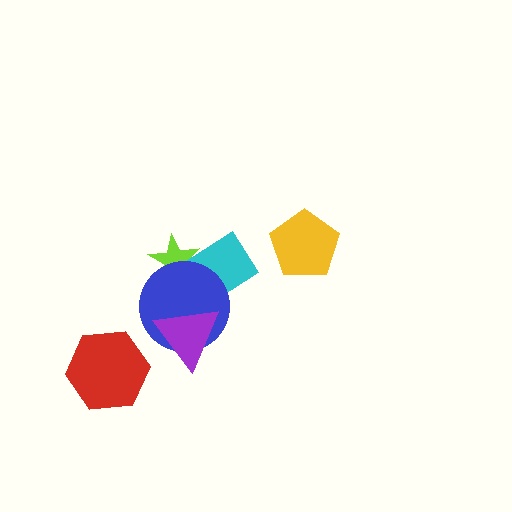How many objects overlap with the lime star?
2 objects overlap with the lime star.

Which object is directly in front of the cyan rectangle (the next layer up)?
The blue circle is directly in front of the cyan rectangle.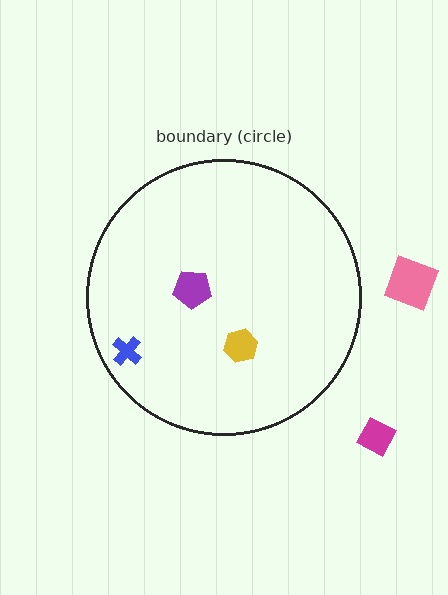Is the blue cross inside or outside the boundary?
Inside.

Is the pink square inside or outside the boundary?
Outside.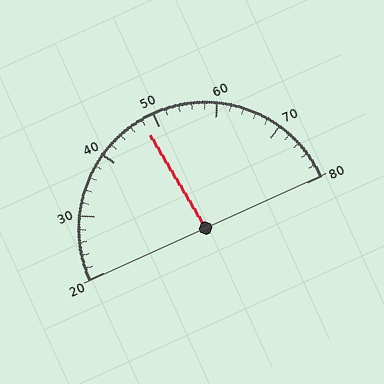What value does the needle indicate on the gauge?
The needle indicates approximately 48.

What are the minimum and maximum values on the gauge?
The gauge ranges from 20 to 80.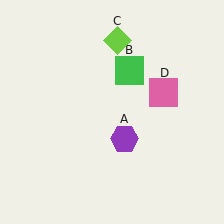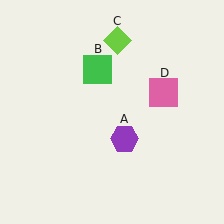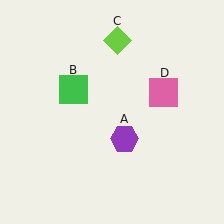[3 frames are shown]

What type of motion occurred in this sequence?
The green square (object B) rotated counterclockwise around the center of the scene.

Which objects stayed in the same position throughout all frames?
Purple hexagon (object A) and lime diamond (object C) and pink square (object D) remained stationary.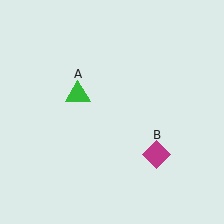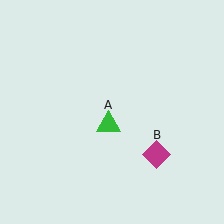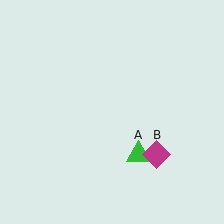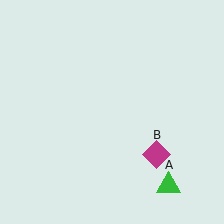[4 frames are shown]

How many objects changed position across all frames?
1 object changed position: green triangle (object A).